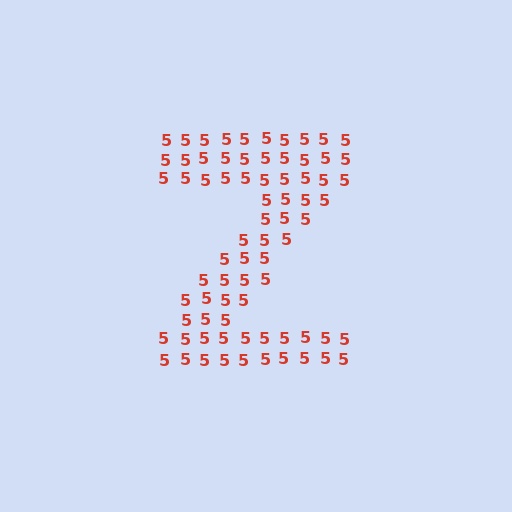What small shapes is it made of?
It is made of small digit 5's.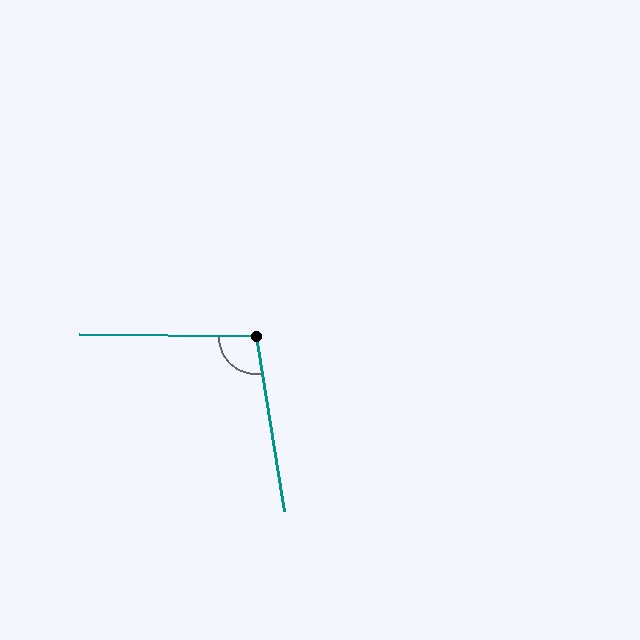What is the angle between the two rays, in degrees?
Approximately 100 degrees.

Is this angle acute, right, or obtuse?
It is obtuse.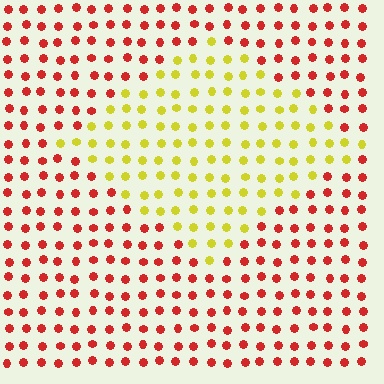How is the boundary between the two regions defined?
The boundary is defined purely by a slight shift in hue (about 63 degrees). Spacing, size, and orientation are identical on both sides.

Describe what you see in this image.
The image is filled with small red elements in a uniform arrangement. A diamond-shaped region is visible where the elements are tinted to a slightly different hue, forming a subtle color boundary.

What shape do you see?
I see a diamond.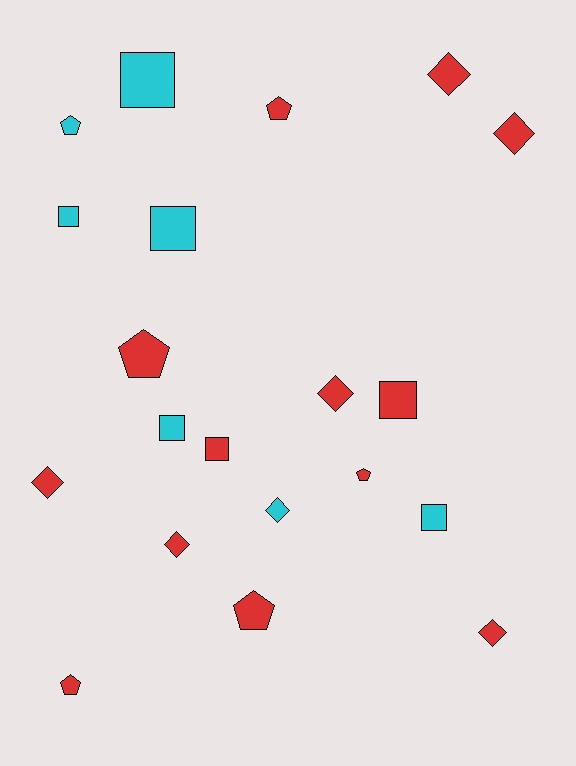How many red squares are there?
There are 2 red squares.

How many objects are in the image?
There are 20 objects.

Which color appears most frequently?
Red, with 13 objects.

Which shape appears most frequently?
Square, with 7 objects.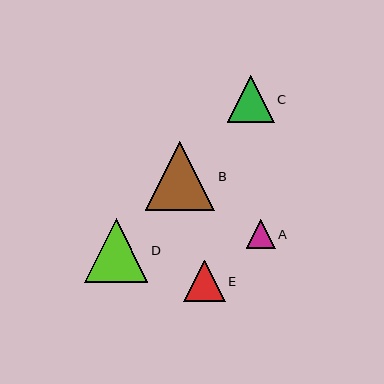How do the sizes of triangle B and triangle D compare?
Triangle B and triangle D are approximately the same size.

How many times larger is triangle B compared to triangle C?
Triangle B is approximately 1.5 times the size of triangle C.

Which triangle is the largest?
Triangle B is the largest with a size of approximately 69 pixels.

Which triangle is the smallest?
Triangle A is the smallest with a size of approximately 29 pixels.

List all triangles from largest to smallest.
From largest to smallest: B, D, C, E, A.